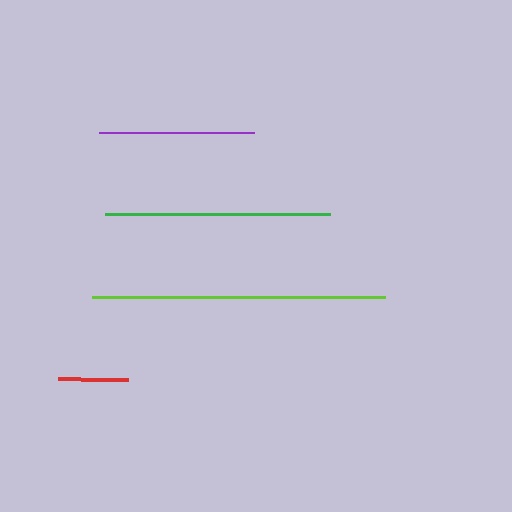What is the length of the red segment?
The red segment is approximately 70 pixels long.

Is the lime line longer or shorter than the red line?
The lime line is longer than the red line.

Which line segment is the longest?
The lime line is the longest at approximately 293 pixels.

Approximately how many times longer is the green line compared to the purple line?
The green line is approximately 1.4 times the length of the purple line.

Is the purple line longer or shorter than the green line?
The green line is longer than the purple line.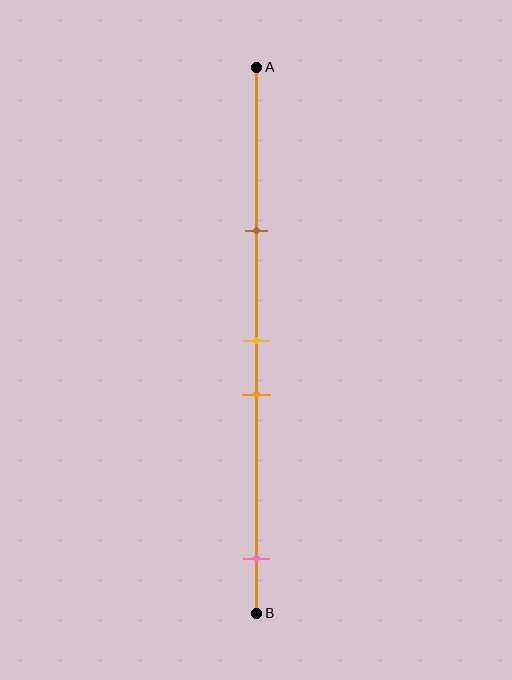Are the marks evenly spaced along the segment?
No, the marks are not evenly spaced.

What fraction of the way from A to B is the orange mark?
The orange mark is approximately 60% (0.6) of the way from A to B.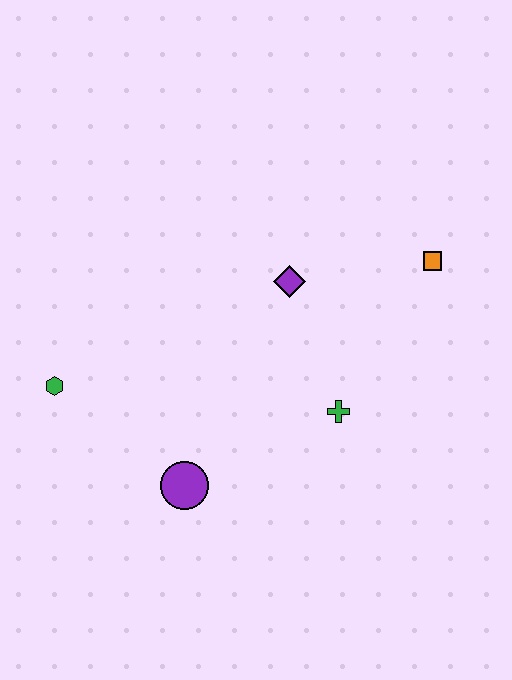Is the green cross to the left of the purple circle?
No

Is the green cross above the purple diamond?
No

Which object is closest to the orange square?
The purple diamond is closest to the orange square.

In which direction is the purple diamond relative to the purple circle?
The purple diamond is above the purple circle.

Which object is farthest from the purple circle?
The orange square is farthest from the purple circle.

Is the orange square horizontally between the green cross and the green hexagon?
No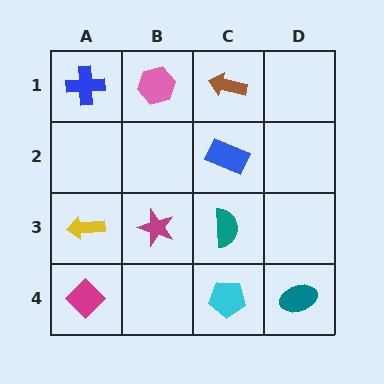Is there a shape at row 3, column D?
No, that cell is empty.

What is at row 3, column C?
A teal semicircle.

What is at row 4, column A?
A magenta diamond.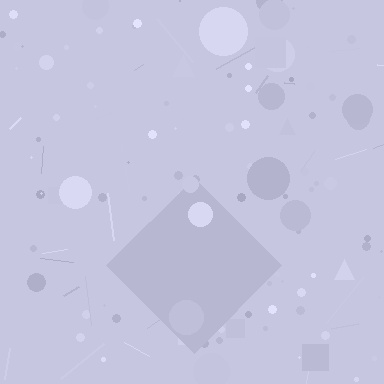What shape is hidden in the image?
A diamond is hidden in the image.